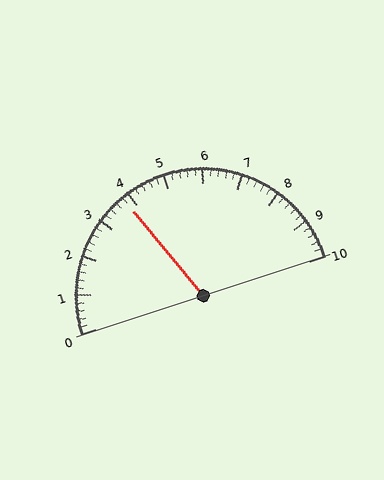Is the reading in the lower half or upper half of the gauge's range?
The reading is in the lower half of the range (0 to 10).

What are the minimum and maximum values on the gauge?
The gauge ranges from 0 to 10.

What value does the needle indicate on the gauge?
The needle indicates approximately 3.8.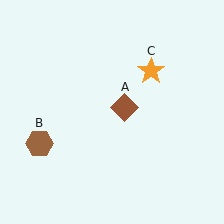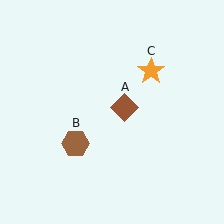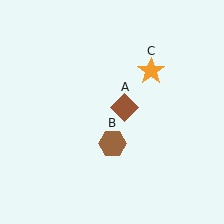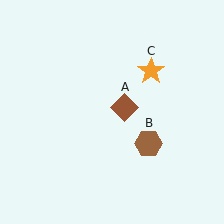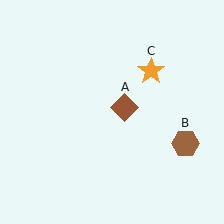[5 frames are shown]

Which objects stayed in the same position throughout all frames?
Brown diamond (object A) and orange star (object C) remained stationary.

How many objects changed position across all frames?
1 object changed position: brown hexagon (object B).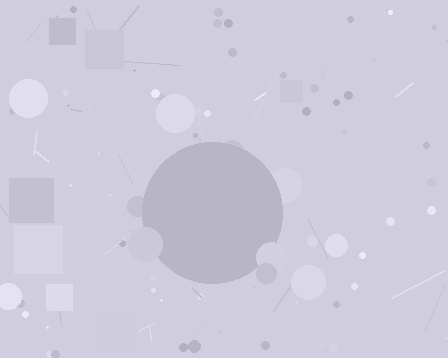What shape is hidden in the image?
A circle is hidden in the image.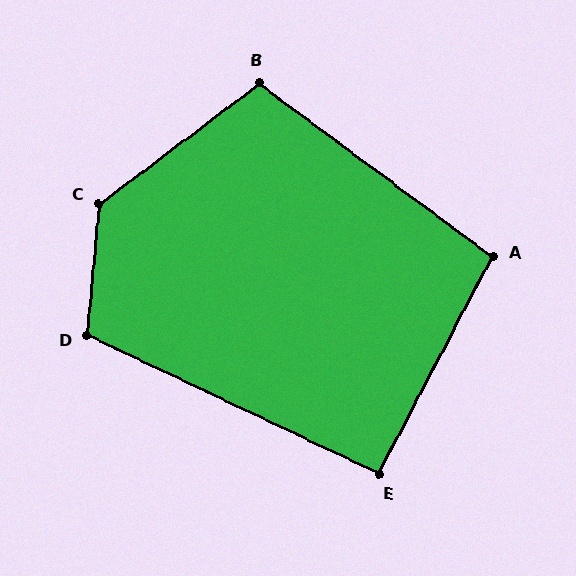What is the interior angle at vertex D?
Approximately 110 degrees (obtuse).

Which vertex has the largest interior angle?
C, at approximately 132 degrees.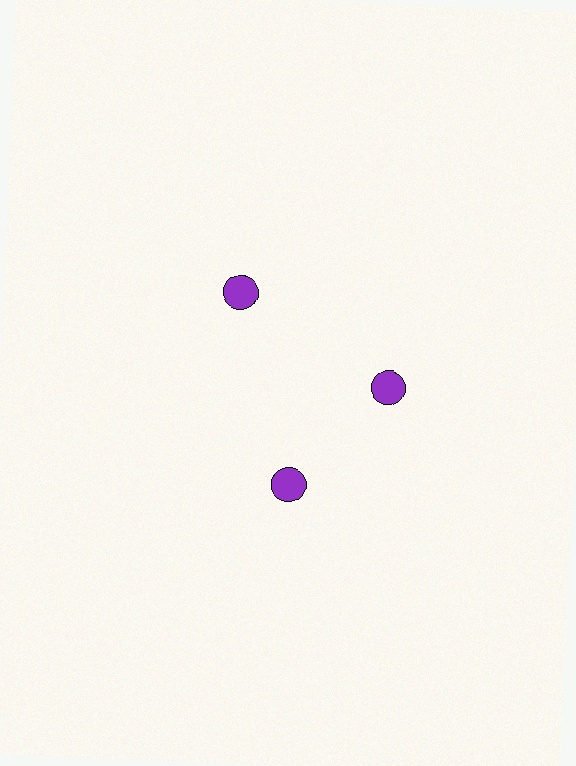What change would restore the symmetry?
The symmetry would be restored by rotating it back into even spacing with its neighbors so that all 3 circles sit at equal angles and equal distance from the center.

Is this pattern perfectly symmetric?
No. The 3 purple circles are arranged in a ring, but one element near the 7 o'clock position is rotated out of alignment along the ring, breaking the 3-fold rotational symmetry.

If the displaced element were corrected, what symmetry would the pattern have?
It would have 3-fold rotational symmetry — the pattern would map onto itself every 120 degrees.